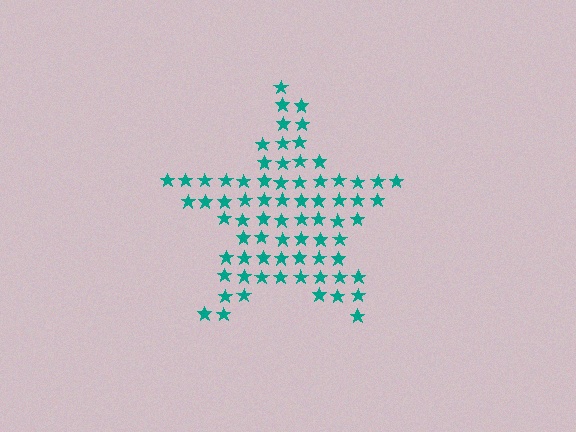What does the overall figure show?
The overall figure shows a star.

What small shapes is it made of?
It is made of small stars.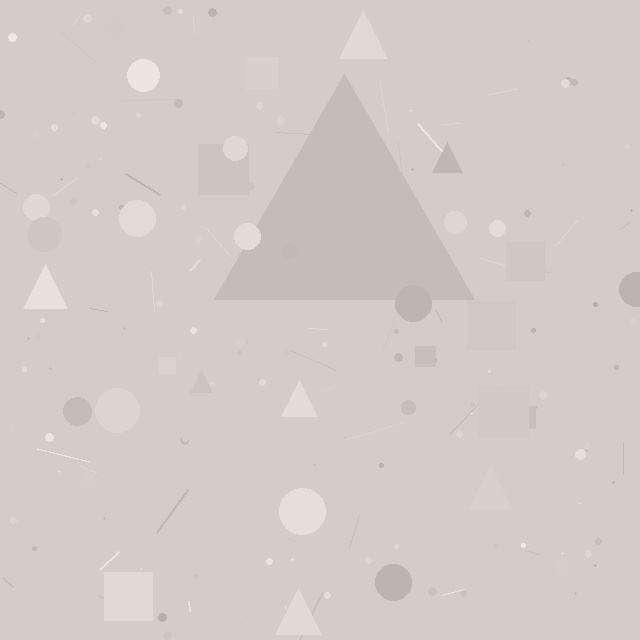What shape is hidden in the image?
A triangle is hidden in the image.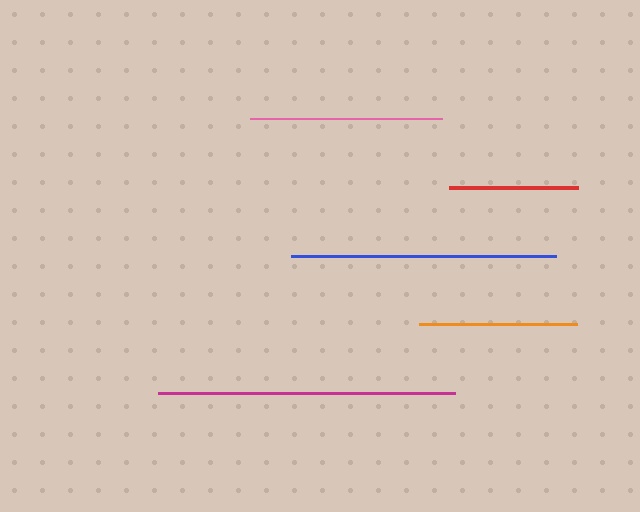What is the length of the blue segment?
The blue segment is approximately 265 pixels long.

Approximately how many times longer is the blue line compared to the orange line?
The blue line is approximately 1.7 times the length of the orange line.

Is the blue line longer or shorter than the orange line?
The blue line is longer than the orange line.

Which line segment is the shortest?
The red line is the shortest at approximately 129 pixels.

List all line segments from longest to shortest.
From longest to shortest: magenta, blue, pink, orange, red.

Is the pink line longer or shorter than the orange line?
The pink line is longer than the orange line.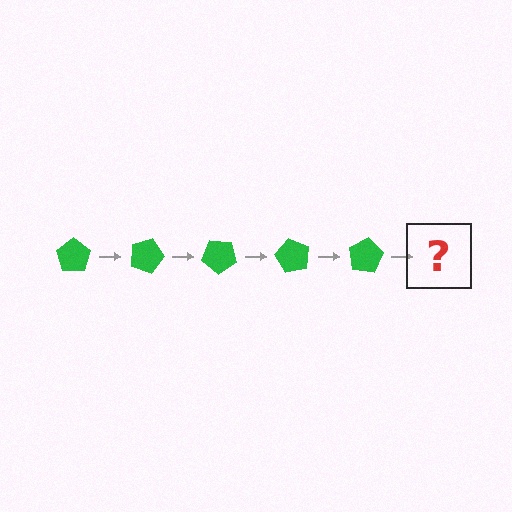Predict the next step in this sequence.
The next step is a green pentagon rotated 100 degrees.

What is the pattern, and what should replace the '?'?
The pattern is that the pentagon rotates 20 degrees each step. The '?' should be a green pentagon rotated 100 degrees.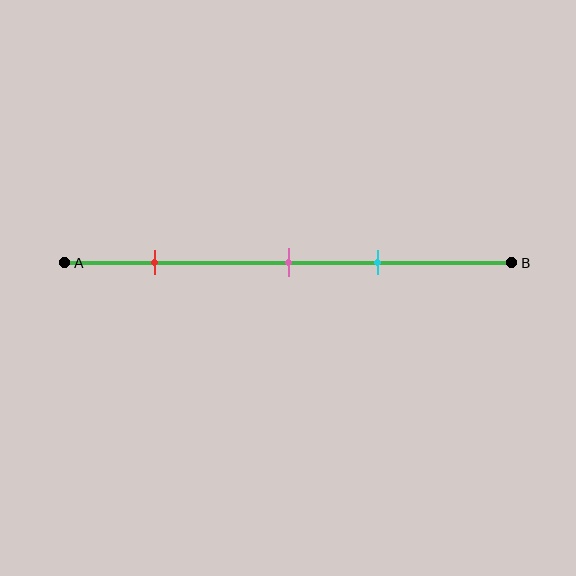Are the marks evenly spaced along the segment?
No, the marks are not evenly spaced.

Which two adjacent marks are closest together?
The pink and cyan marks are the closest adjacent pair.